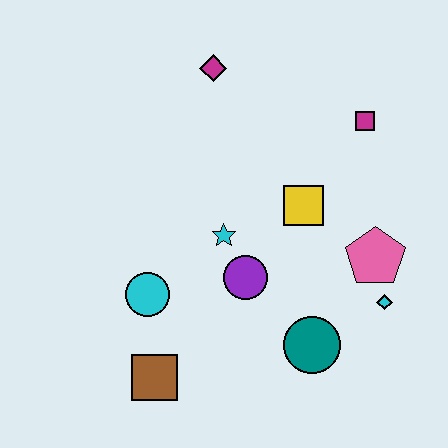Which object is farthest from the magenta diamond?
The brown square is farthest from the magenta diamond.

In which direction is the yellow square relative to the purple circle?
The yellow square is above the purple circle.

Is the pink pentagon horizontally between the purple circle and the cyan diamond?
Yes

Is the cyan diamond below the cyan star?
Yes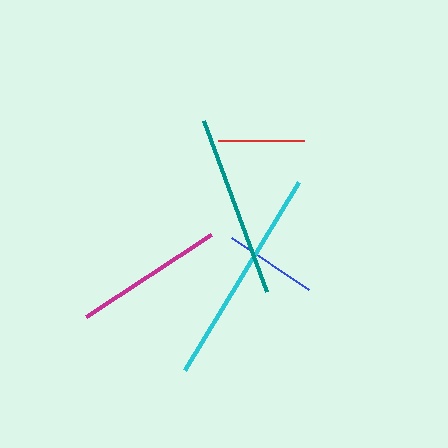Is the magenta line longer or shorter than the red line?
The magenta line is longer than the red line.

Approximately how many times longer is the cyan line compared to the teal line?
The cyan line is approximately 1.2 times the length of the teal line.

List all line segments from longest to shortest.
From longest to shortest: cyan, teal, magenta, blue, red.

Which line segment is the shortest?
The red line is the shortest at approximately 86 pixels.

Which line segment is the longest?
The cyan line is the longest at approximately 220 pixels.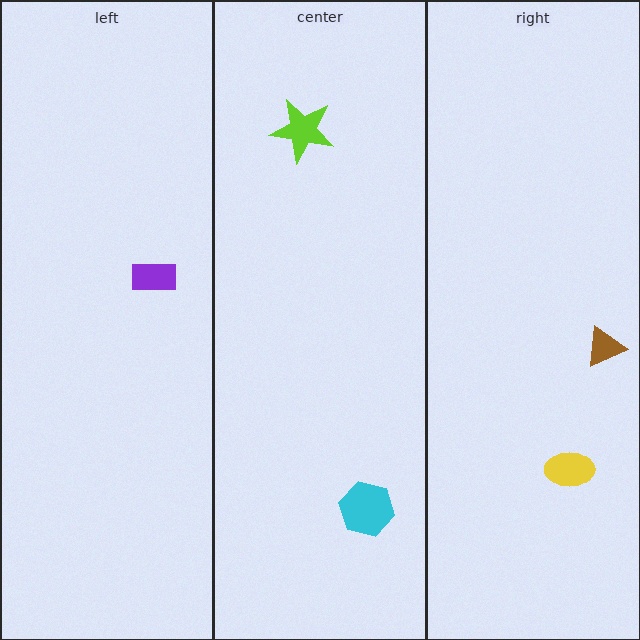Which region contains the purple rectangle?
The left region.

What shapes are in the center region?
The cyan hexagon, the lime star.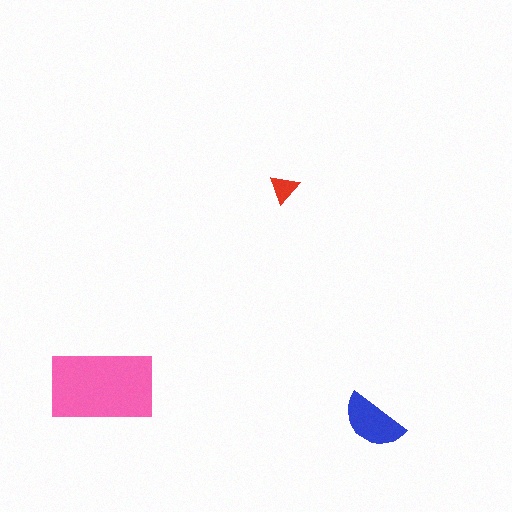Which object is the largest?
The pink rectangle.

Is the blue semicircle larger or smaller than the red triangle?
Larger.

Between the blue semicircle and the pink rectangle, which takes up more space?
The pink rectangle.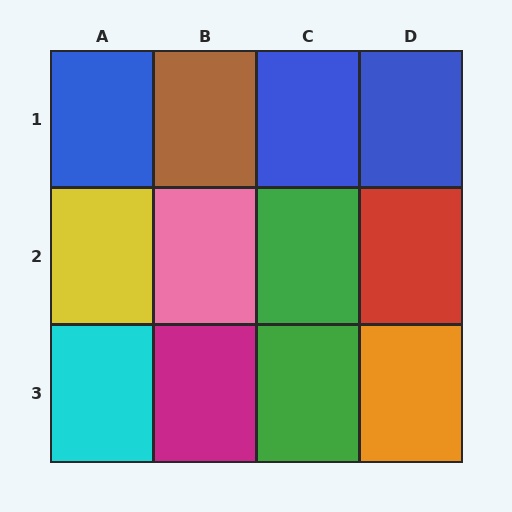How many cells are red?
1 cell is red.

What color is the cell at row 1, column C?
Blue.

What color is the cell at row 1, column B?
Brown.